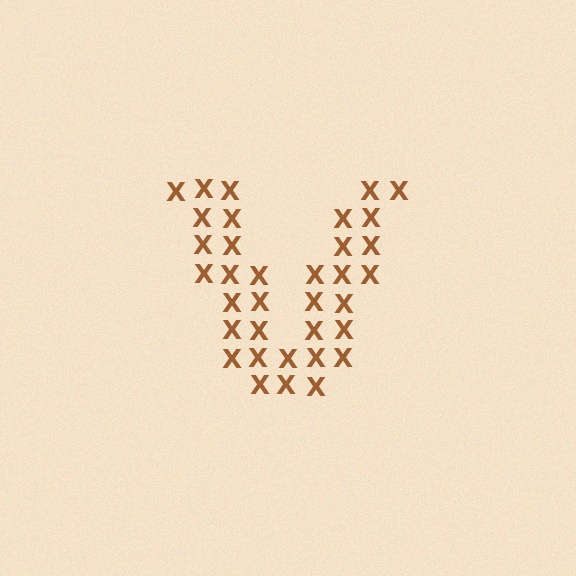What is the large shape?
The large shape is the letter V.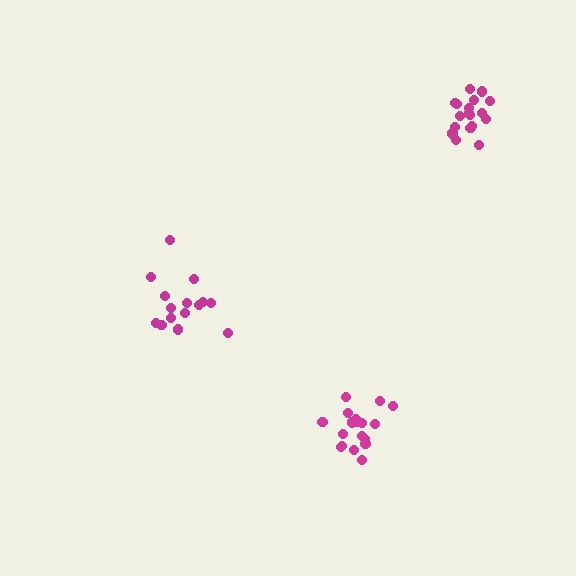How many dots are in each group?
Group 1: 18 dots, Group 2: 18 dots, Group 3: 15 dots (51 total).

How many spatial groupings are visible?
There are 3 spatial groupings.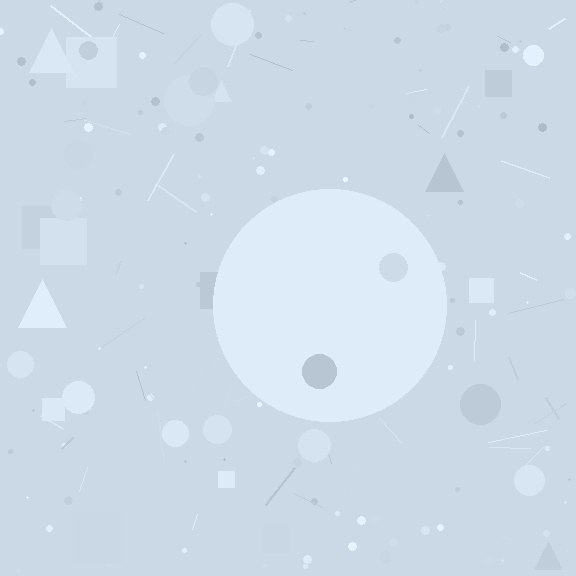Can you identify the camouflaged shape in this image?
The camouflaged shape is a circle.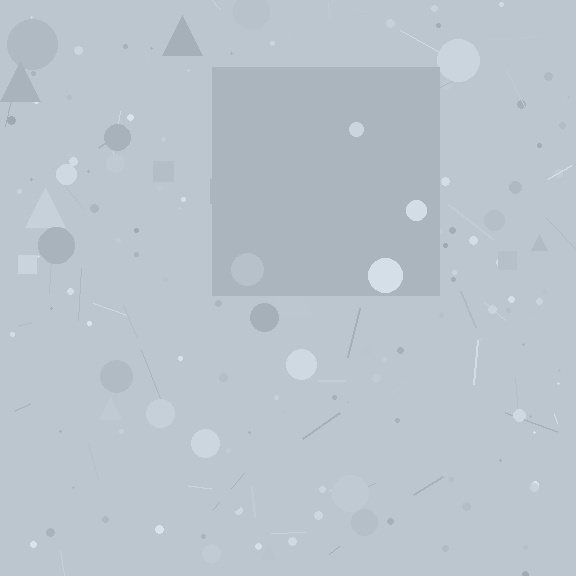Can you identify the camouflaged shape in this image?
The camouflaged shape is a square.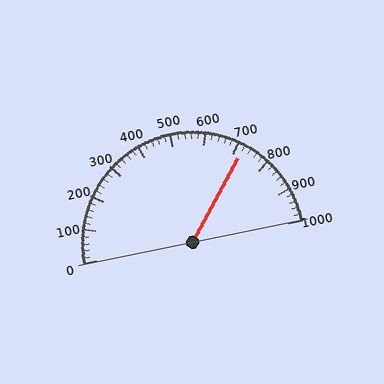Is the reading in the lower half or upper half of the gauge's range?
The reading is in the upper half of the range (0 to 1000).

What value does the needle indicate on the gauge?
The needle indicates approximately 720.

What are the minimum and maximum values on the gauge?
The gauge ranges from 0 to 1000.